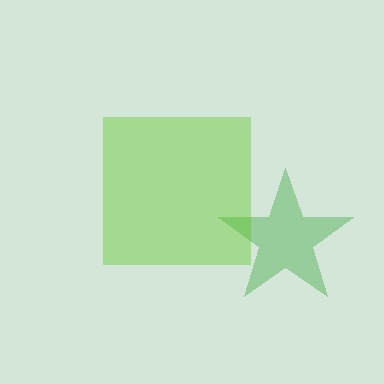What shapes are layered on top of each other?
The layered shapes are: a green star, a lime square.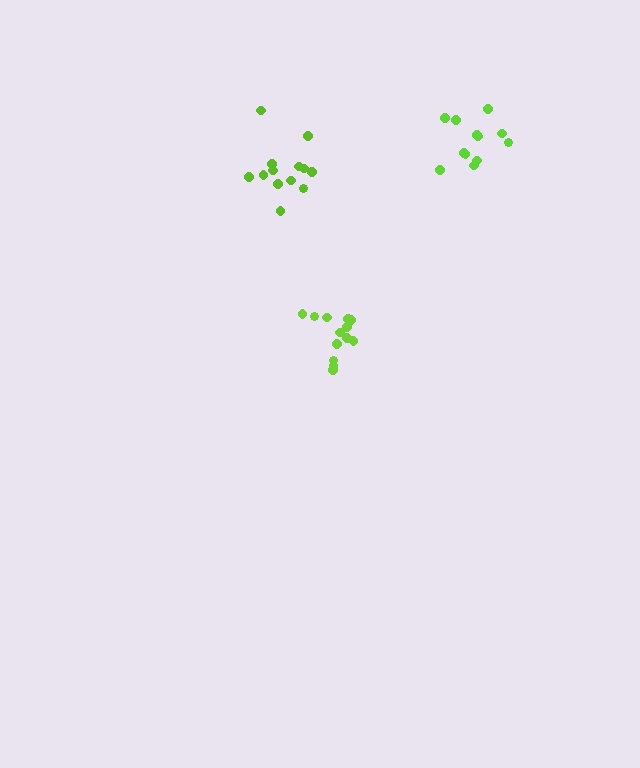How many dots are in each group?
Group 1: 13 dots, Group 2: 12 dots, Group 3: 13 dots (38 total).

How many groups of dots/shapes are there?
There are 3 groups.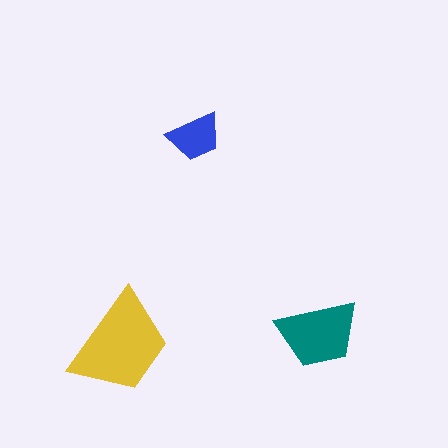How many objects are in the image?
There are 3 objects in the image.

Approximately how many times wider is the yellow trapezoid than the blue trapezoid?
About 2 times wider.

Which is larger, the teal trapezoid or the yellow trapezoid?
The yellow one.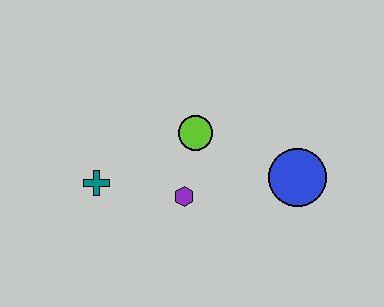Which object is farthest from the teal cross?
The blue circle is farthest from the teal cross.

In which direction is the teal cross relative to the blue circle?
The teal cross is to the left of the blue circle.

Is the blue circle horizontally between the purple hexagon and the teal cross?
No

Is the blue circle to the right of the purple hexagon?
Yes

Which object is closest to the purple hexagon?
The lime circle is closest to the purple hexagon.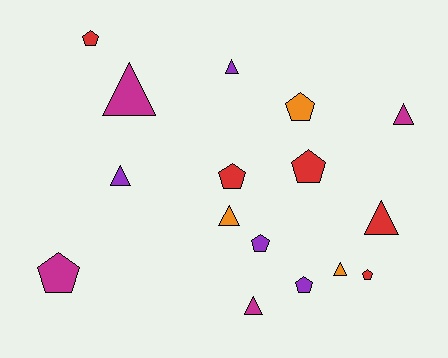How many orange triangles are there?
There are 2 orange triangles.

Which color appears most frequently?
Red, with 5 objects.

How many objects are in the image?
There are 16 objects.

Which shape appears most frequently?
Pentagon, with 8 objects.